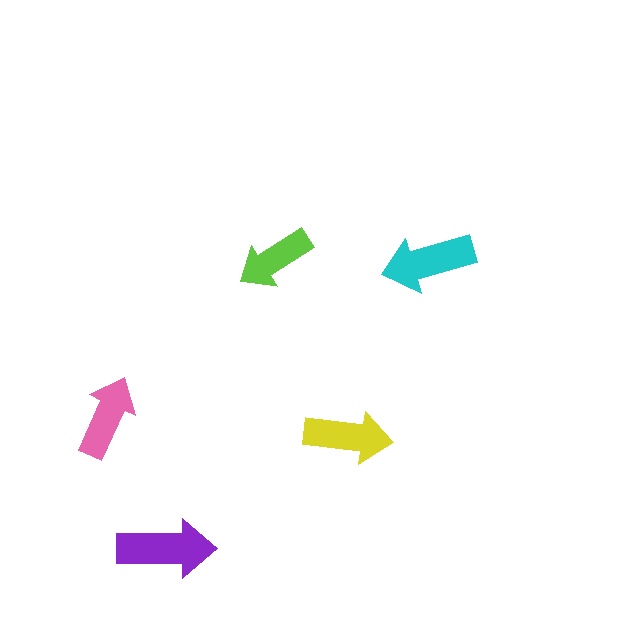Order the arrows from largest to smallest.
the purple one, the cyan one, the yellow one, the pink one, the lime one.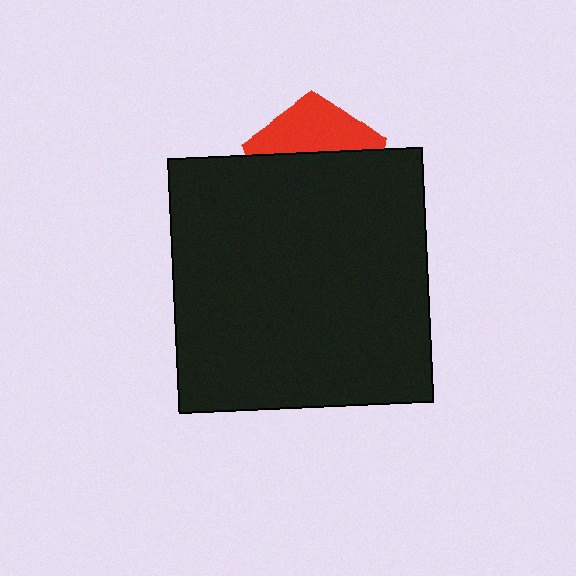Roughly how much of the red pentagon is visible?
A small part of it is visible (roughly 38%).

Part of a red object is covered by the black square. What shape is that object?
It is a pentagon.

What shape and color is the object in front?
The object in front is a black square.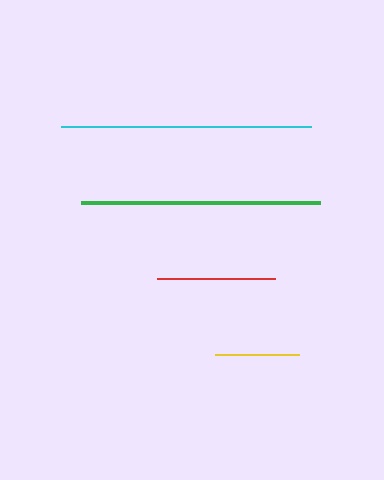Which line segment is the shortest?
The yellow line is the shortest at approximately 84 pixels.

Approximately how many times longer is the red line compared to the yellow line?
The red line is approximately 1.4 times the length of the yellow line.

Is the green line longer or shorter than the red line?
The green line is longer than the red line.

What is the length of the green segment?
The green segment is approximately 239 pixels long.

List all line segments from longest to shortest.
From longest to shortest: cyan, green, red, yellow.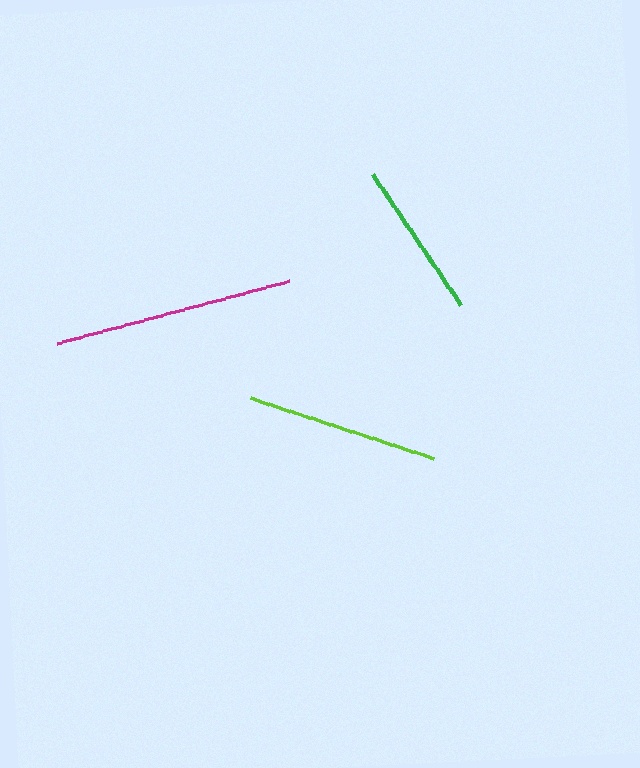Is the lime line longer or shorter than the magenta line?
The magenta line is longer than the lime line.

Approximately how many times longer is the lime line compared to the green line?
The lime line is approximately 1.2 times the length of the green line.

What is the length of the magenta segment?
The magenta segment is approximately 241 pixels long.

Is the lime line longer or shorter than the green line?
The lime line is longer than the green line.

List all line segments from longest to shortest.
From longest to shortest: magenta, lime, green.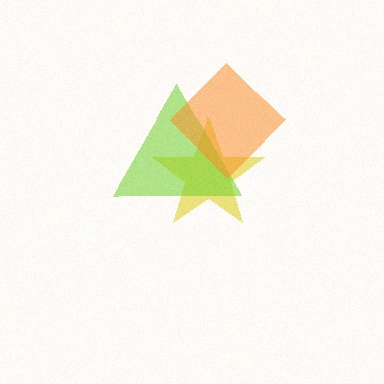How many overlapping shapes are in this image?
There are 3 overlapping shapes in the image.